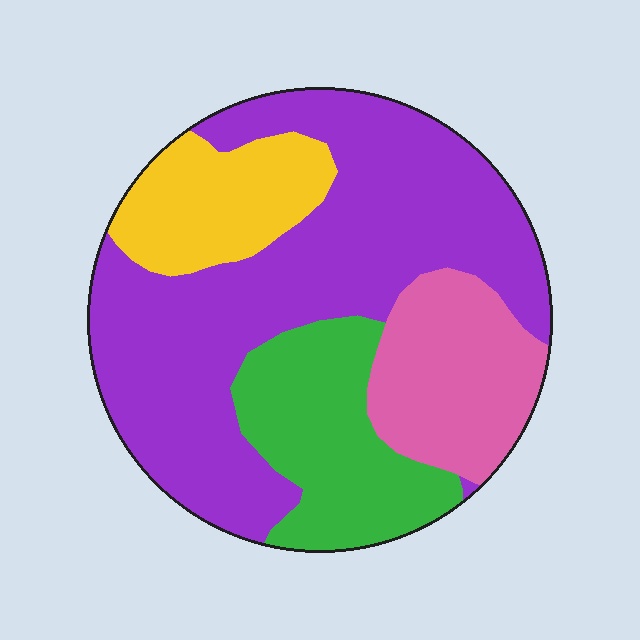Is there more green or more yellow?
Green.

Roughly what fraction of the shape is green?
Green takes up about one fifth (1/5) of the shape.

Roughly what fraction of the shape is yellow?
Yellow takes up less than a quarter of the shape.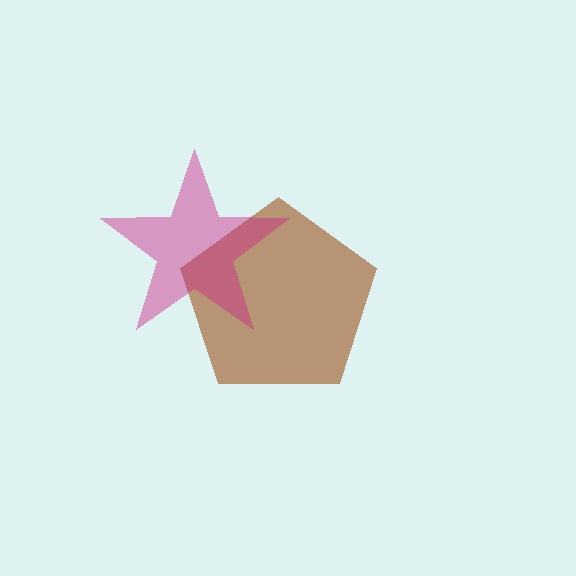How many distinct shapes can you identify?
There are 2 distinct shapes: a brown pentagon, a magenta star.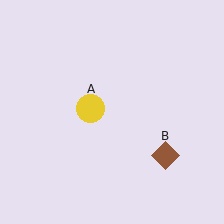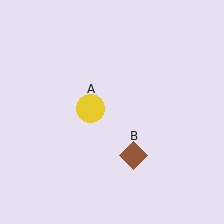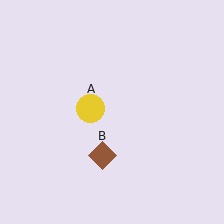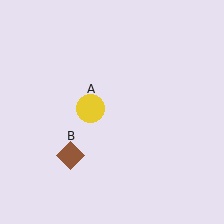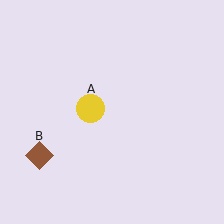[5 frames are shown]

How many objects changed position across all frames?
1 object changed position: brown diamond (object B).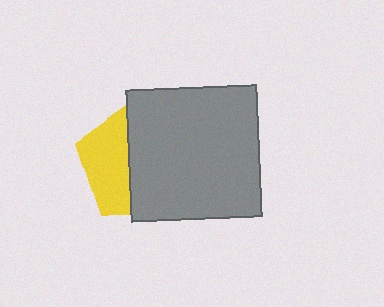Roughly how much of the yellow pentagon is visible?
A small part of it is visible (roughly 39%).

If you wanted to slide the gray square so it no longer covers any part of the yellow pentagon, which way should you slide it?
Slide it right — that is the most direct way to separate the two shapes.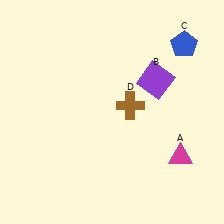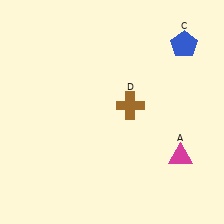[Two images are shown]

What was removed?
The purple square (B) was removed in Image 2.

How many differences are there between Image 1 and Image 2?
There is 1 difference between the two images.